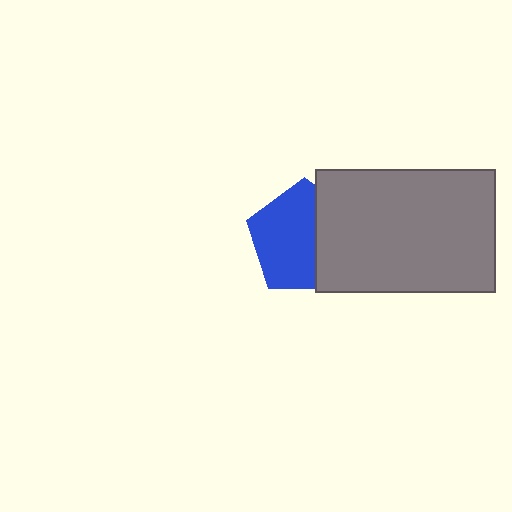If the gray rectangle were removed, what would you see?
You would see the complete blue pentagon.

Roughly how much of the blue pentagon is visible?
About half of it is visible (roughly 63%).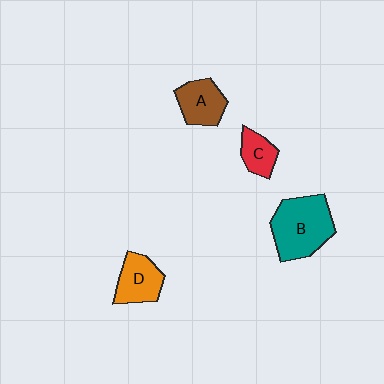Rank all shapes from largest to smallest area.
From largest to smallest: B (teal), D (orange), A (brown), C (red).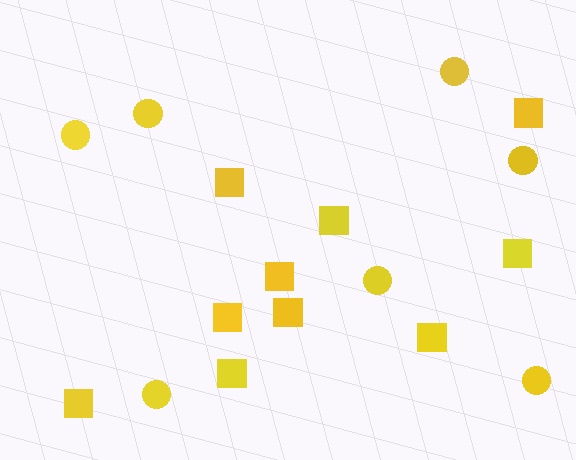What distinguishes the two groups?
There are 2 groups: one group of squares (10) and one group of circles (7).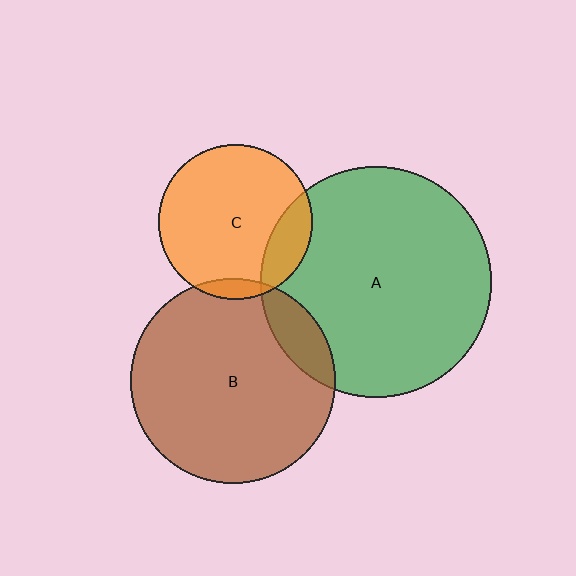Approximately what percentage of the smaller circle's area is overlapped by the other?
Approximately 10%.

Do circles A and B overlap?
Yes.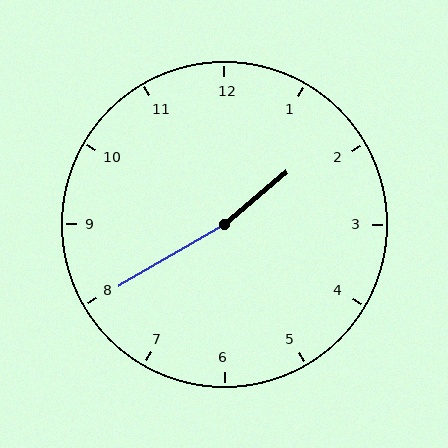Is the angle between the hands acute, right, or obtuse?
It is obtuse.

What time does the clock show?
1:40.